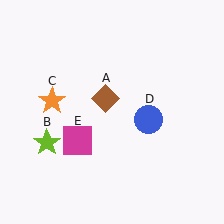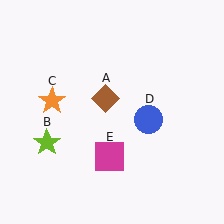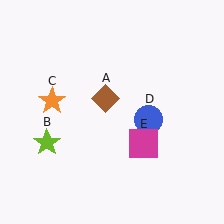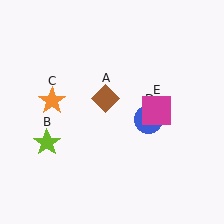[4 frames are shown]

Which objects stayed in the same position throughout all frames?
Brown diamond (object A) and lime star (object B) and orange star (object C) and blue circle (object D) remained stationary.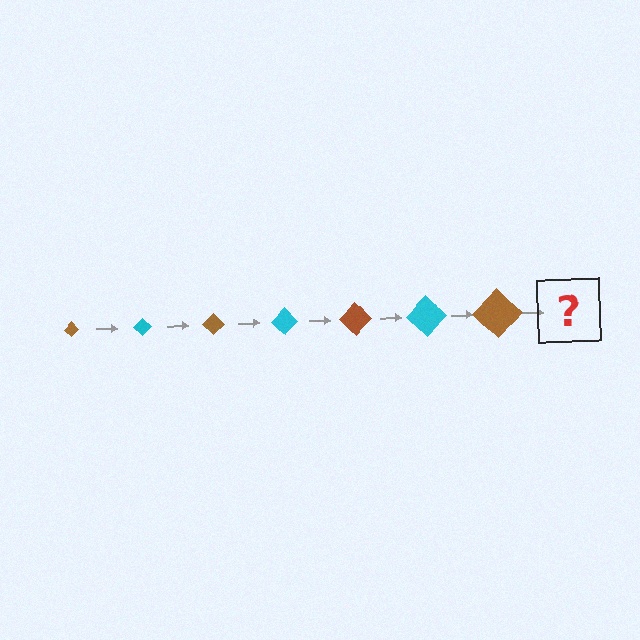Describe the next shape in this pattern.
It should be a cyan diamond, larger than the previous one.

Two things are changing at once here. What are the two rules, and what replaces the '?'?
The two rules are that the diamond grows larger each step and the color cycles through brown and cyan. The '?' should be a cyan diamond, larger than the previous one.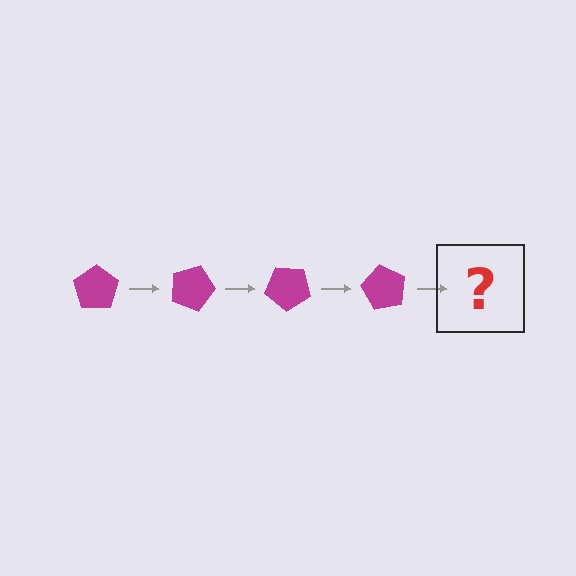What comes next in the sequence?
The next element should be a magenta pentagon rotated 80 degrees.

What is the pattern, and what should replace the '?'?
The pattern is that the pentagon rotates 20 degrees each step. The '?' should be a magenta pentagon rotated 80 degrees.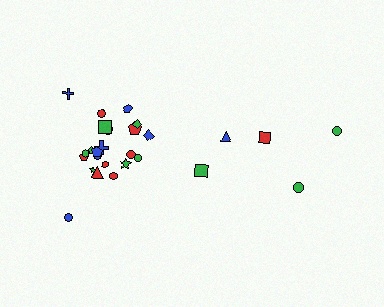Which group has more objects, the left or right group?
The left group.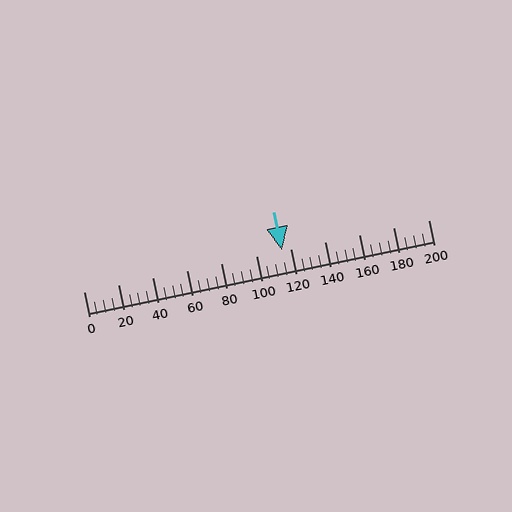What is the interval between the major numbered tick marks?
The major tick marks are spaced 20 units apart.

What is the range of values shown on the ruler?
The ruler shows values from 0 to 200.